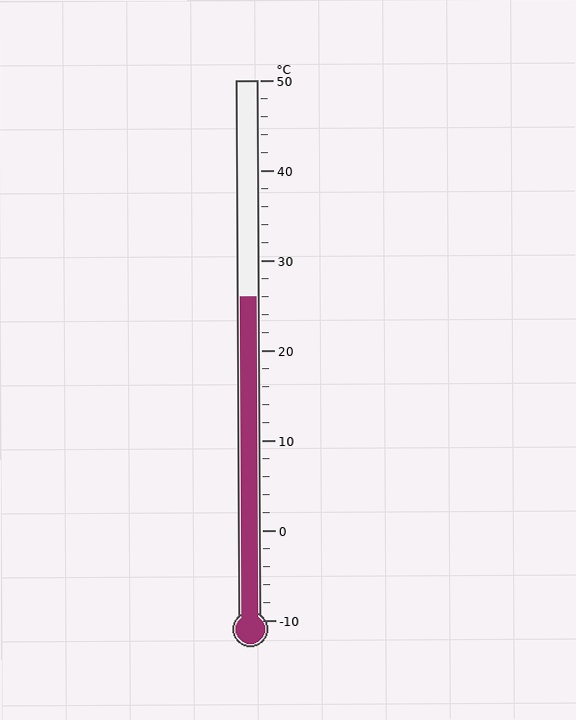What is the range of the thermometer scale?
The thermometer scale ranges from -10°C to 50°C.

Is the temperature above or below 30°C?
The temperature is below 30°C.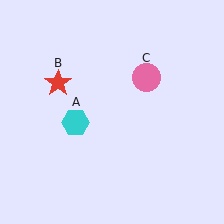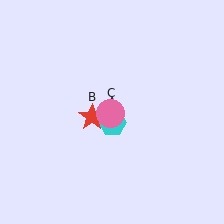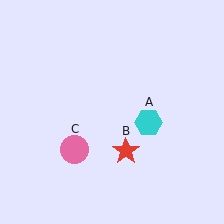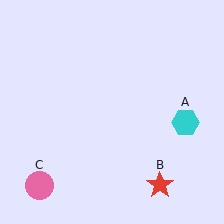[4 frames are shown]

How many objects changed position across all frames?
3 objects changed position: cyan hexagon (object A), red star (object B), pink circle (object C).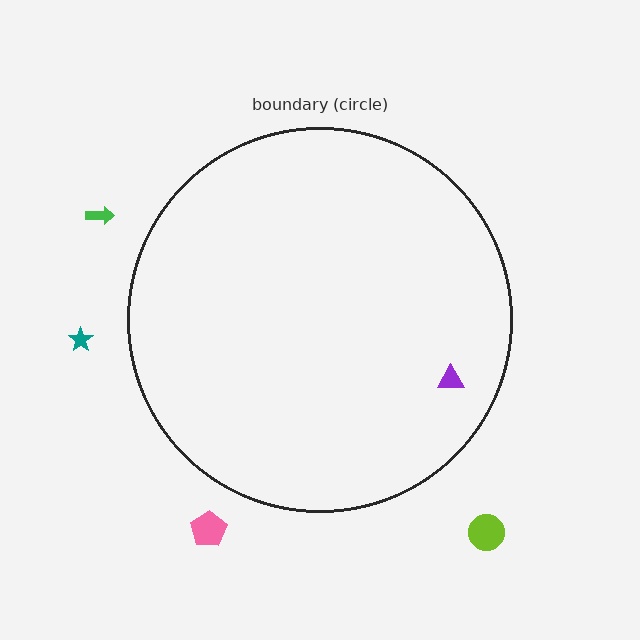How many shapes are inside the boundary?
1 inside, 4 outside.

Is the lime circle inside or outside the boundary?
Outside.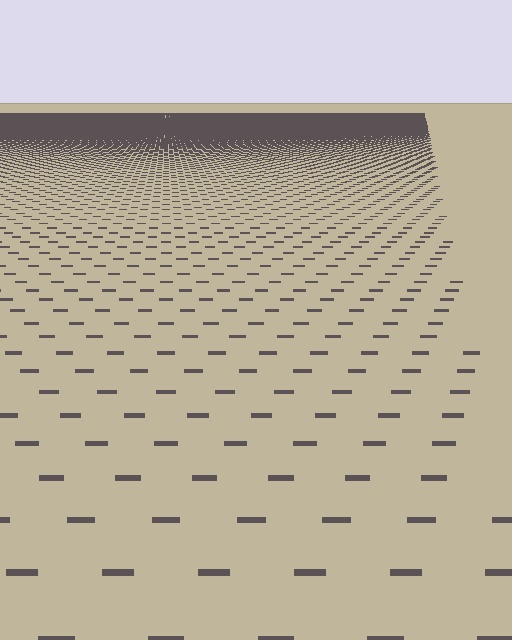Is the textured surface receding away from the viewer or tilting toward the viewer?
The surface is receding away from the viewer. Texture elements get smaller and denser toward the top.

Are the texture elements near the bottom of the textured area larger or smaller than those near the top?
Larger. Near the bottom, elements are closer to the viewer and appear at a bigger on-screen size.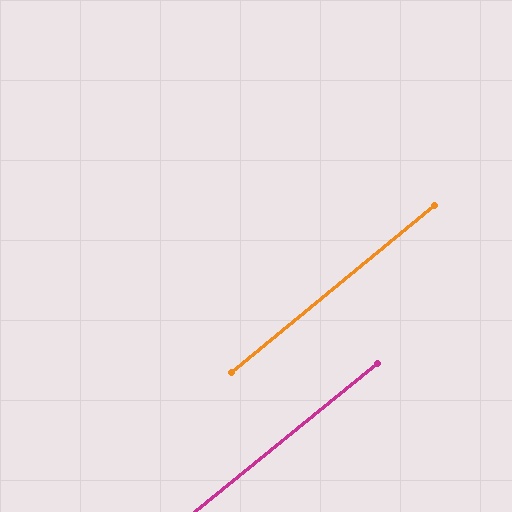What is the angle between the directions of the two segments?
Approximately 0 degrees.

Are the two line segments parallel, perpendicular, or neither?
Parallel — their directions differ by only 0.3°.